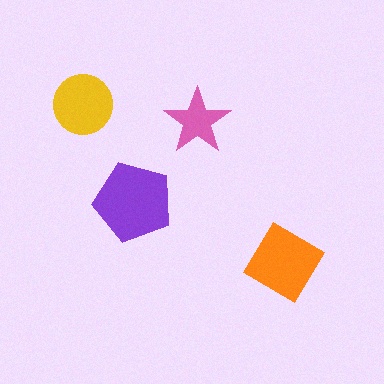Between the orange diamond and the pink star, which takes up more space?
The orange diamond.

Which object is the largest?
The purple pentagon.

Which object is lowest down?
The orange diamond is bottommost.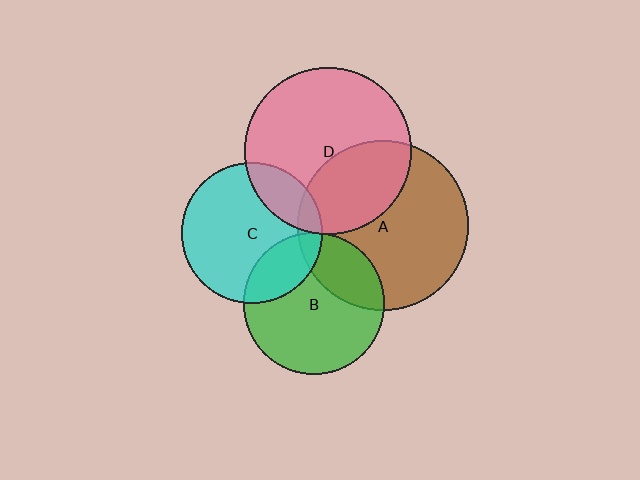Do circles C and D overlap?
Yes.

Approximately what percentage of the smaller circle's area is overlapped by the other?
Approximately 20%.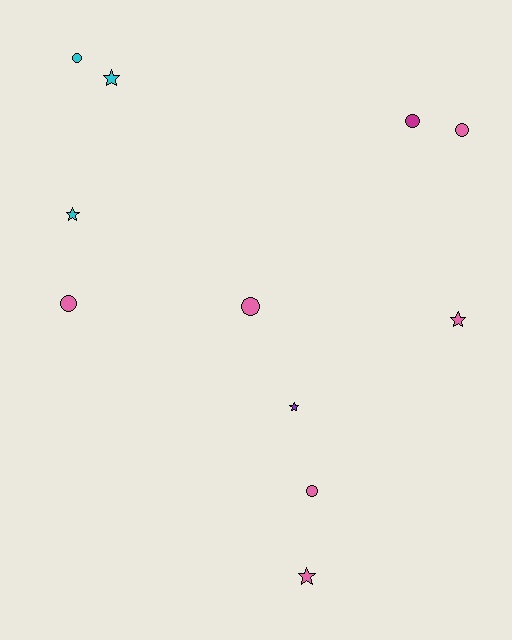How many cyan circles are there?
There is 1 cyan circle.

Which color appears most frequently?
Pink, with 6 objects.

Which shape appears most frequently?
Circle, with 6 objects.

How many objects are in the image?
There are 11 objects.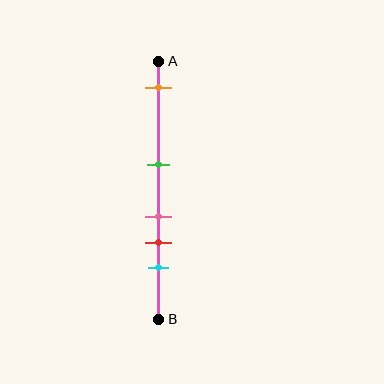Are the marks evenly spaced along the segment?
No, the marks are not evenly spaced.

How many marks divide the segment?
There are 5 marks dividing the segment.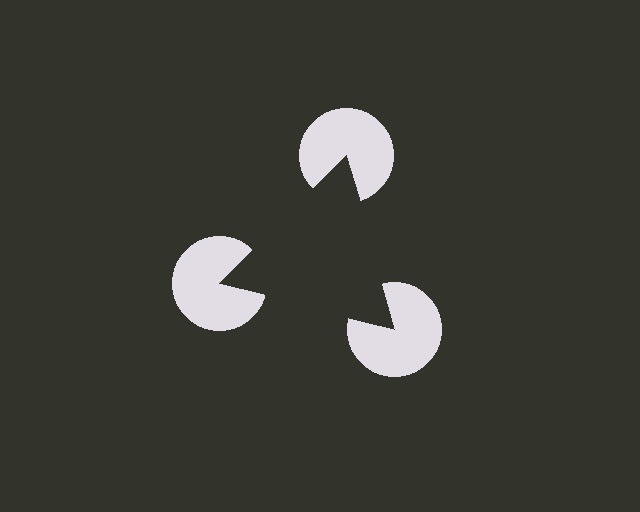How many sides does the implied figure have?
3 sides.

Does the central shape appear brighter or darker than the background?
It typically appears slightly darker than the background, even though no actual brightness change is drawn.